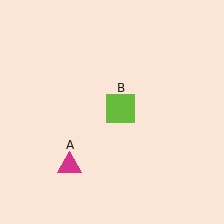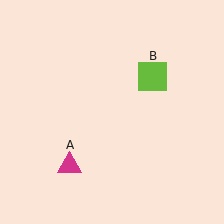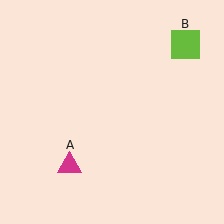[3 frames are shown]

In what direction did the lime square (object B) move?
The lime square (object B) moved up and to the right.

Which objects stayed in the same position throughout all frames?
Magenta triangle (object A) remained stationary.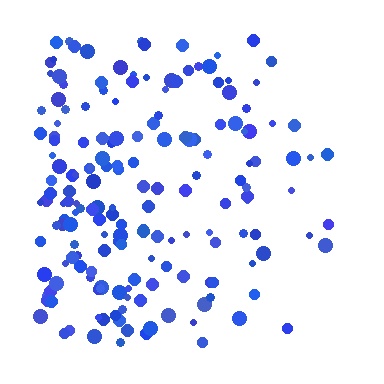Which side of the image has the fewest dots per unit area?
The right.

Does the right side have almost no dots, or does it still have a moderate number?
Still a moderate number, just noticeably fewer than the left.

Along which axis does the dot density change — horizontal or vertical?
Horizontal.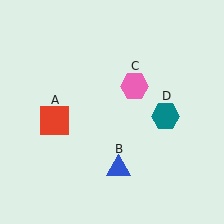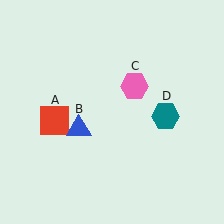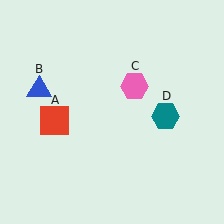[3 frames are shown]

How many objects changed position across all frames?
1 object changed position: blue triangle (object B).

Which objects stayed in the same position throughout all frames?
Red square (object A) and pink hexagon (object C) and teal hexagon (object D) remained stationary.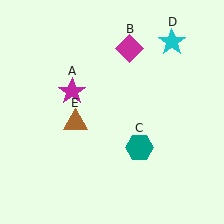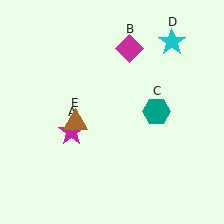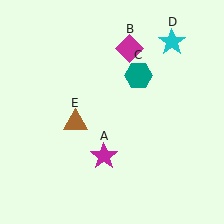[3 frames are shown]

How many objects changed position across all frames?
2 objects changed position: magenta star (object A), teal hexagon (object C).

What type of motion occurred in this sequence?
The magenta star (object A), teal hexagon (object C) rotated counterclockwise around the center of the scene.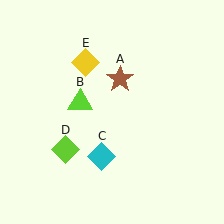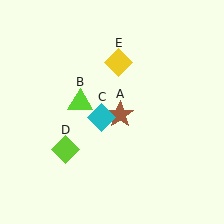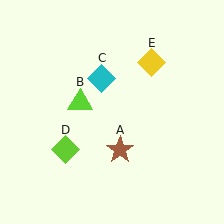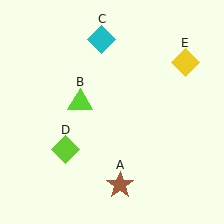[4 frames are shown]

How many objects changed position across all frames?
3 objects changed position: brown star (object A), cyan diamond (object C), yellow diamond (object E).